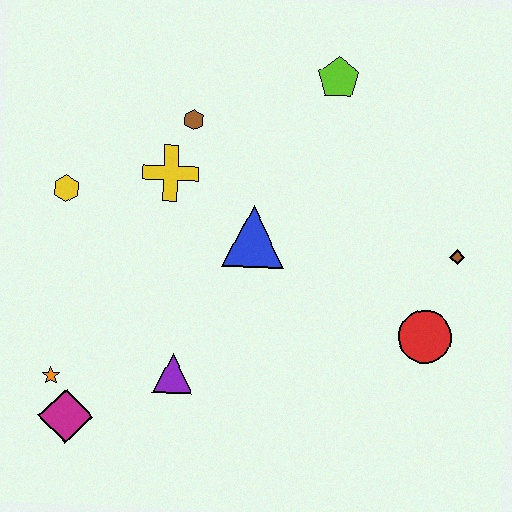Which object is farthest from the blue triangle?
The magenta diamond is farthest from the blue triangle.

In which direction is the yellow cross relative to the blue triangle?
The yellow cross is to the left of the blue triangle.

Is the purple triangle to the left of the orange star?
No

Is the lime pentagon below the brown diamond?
No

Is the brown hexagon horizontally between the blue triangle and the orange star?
Yes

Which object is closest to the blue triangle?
The yellow cross is closest to the blue triangle.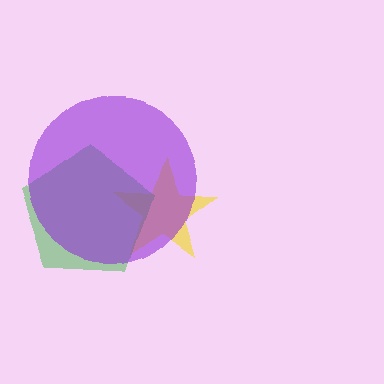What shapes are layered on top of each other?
The layered shapes are: a yellow star, a green pentagon, a purple circle.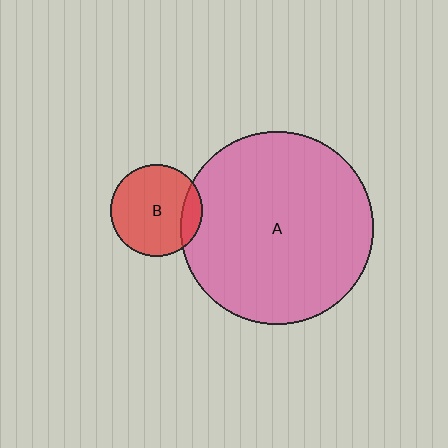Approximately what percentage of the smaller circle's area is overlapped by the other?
Approximately 15%.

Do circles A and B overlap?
Yes.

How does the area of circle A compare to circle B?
Approximately 4.4 times.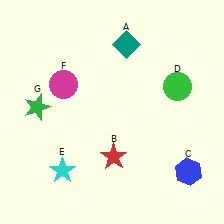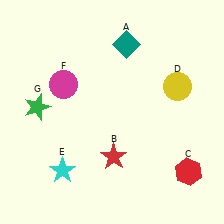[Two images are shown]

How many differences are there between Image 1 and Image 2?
There are 2 differences between the two images.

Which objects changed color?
C changed from blue to red. D changed from green to yellow.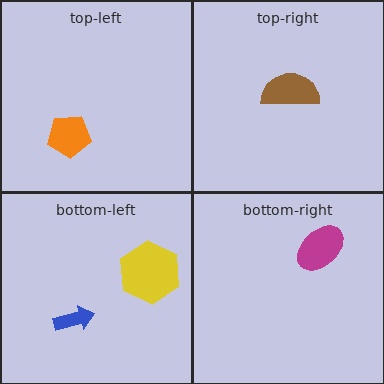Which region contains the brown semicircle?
The top-right region.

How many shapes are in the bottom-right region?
1.